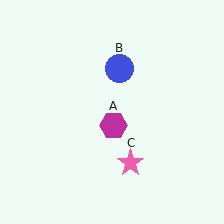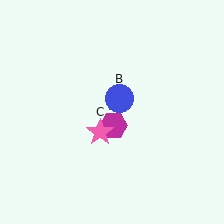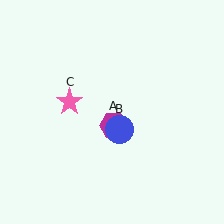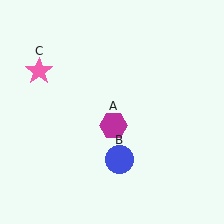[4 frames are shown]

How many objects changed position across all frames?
2 objects changed position: blue circle (object B), pink star (object C).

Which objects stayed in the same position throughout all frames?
Magenta hexagon (object A) remained stationary.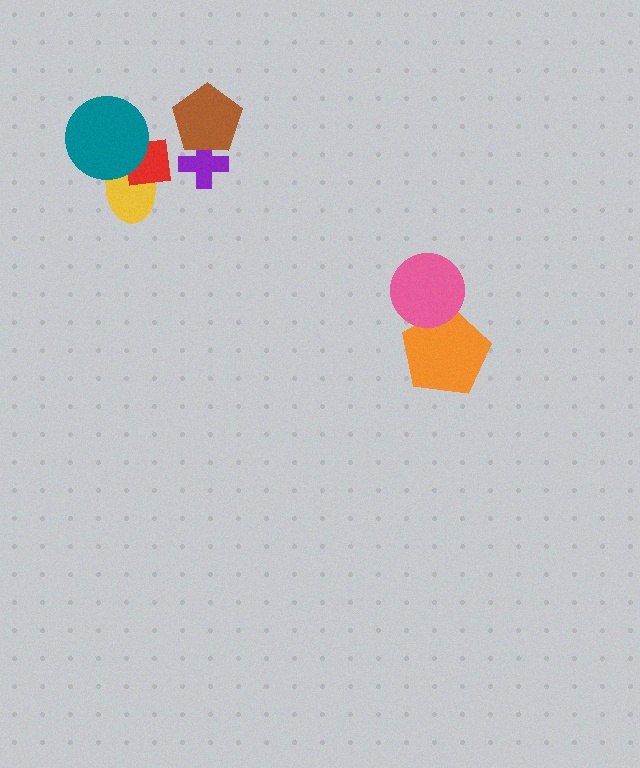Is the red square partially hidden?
Yes, it is partially covered by another shape.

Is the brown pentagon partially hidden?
No, no other shape covers it.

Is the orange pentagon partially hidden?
Yes, it is partially covered by another shape.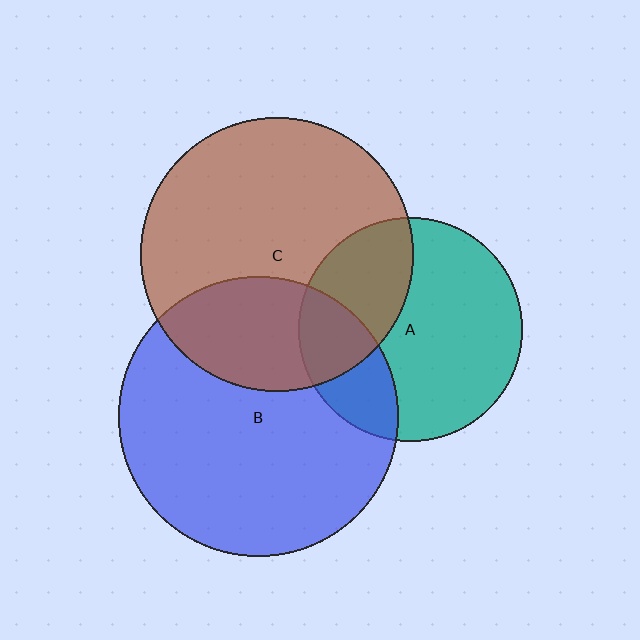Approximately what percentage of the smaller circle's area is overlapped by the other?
Approximately 25%.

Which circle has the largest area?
Circle B (blue).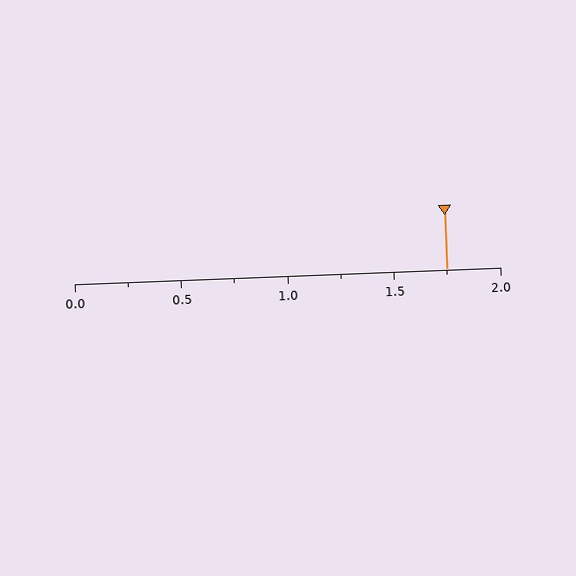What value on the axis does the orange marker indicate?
The marker indicates approximately 1.75.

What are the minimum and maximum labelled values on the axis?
The axis runs from 0.0 to 2.0.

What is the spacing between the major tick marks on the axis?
The major ticks are spaced 0.5 apart.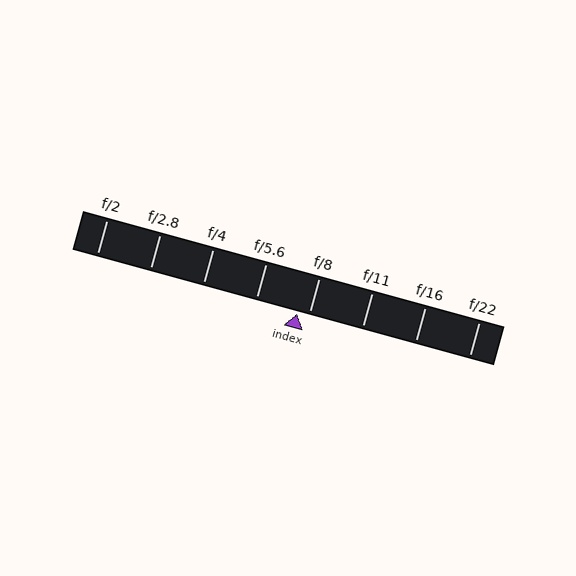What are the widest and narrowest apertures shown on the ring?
The widest aperture shown is f/2 and the narrowest is f/22.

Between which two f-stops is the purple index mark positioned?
The index mark is between f/5.6 and f/8.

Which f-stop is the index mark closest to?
The index mark is closest to f/8.